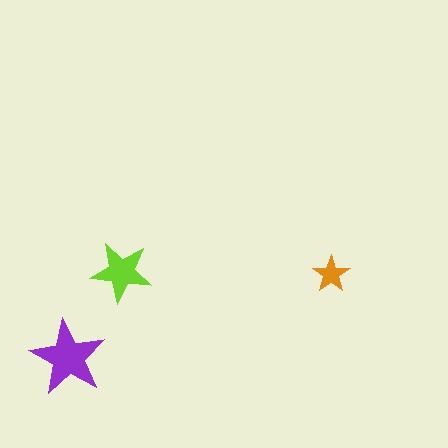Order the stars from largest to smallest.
the purple one, the lime one, the orange one.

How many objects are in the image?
There are 3 objects in the image.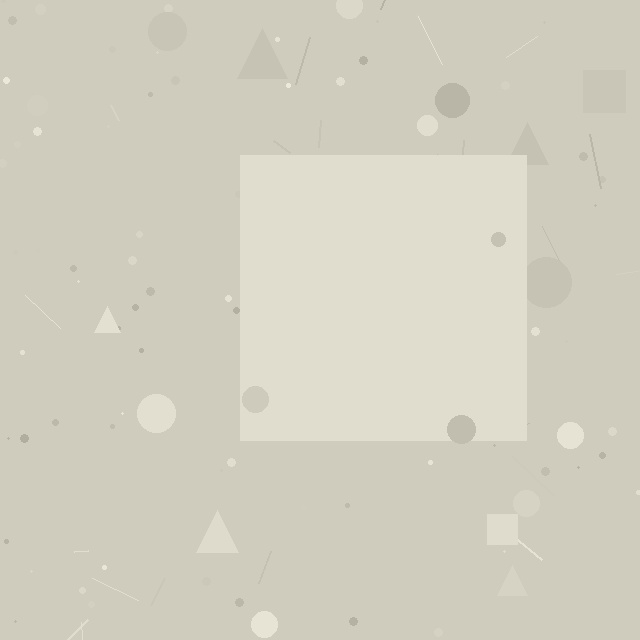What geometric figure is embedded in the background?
A square is embedded in the background.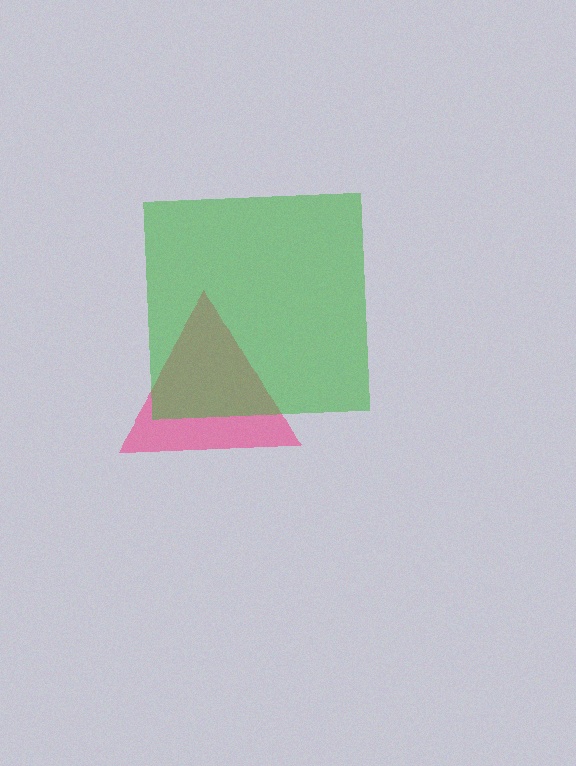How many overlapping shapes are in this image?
There are 2 overlapping shapes in the image.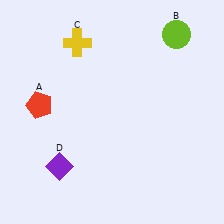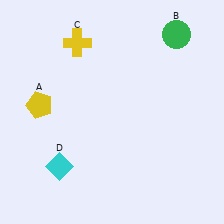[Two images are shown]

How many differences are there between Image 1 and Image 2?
There are 3 differences between the two images.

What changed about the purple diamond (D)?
In Image 1, D is purple. In Image 2, it changed to cyan.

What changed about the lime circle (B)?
In Image 1, B is lime. In Image 2, it changed to green.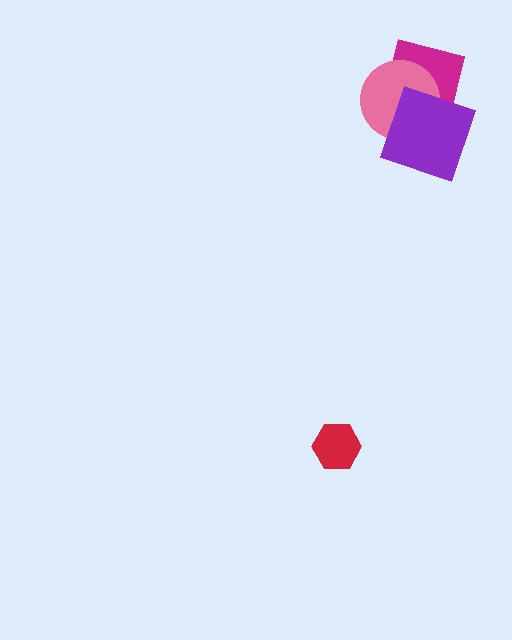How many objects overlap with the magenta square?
2 objects overlap with the magenta square.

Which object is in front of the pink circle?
The purple square is in front of the pink circle.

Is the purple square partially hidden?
No, no other shape covers it.